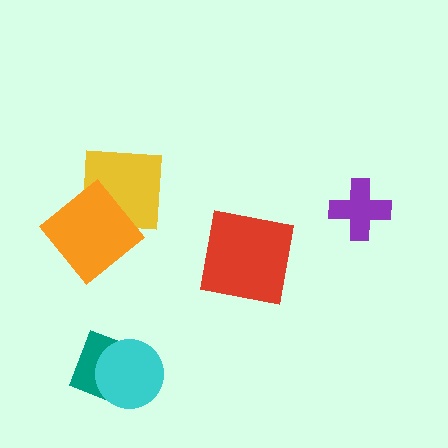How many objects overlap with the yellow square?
1 object overlaps with the yellow square.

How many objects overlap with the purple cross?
0 objects overlap with the purple cross.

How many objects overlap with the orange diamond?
1 object overlaps with the orange diamond.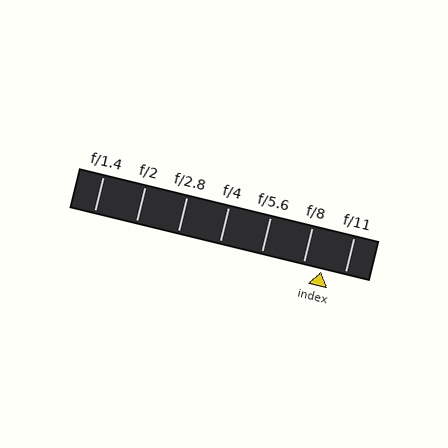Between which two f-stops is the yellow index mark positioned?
The index mark is between f/8 and f/11.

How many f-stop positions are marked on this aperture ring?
There are 7 f-stop positions marked.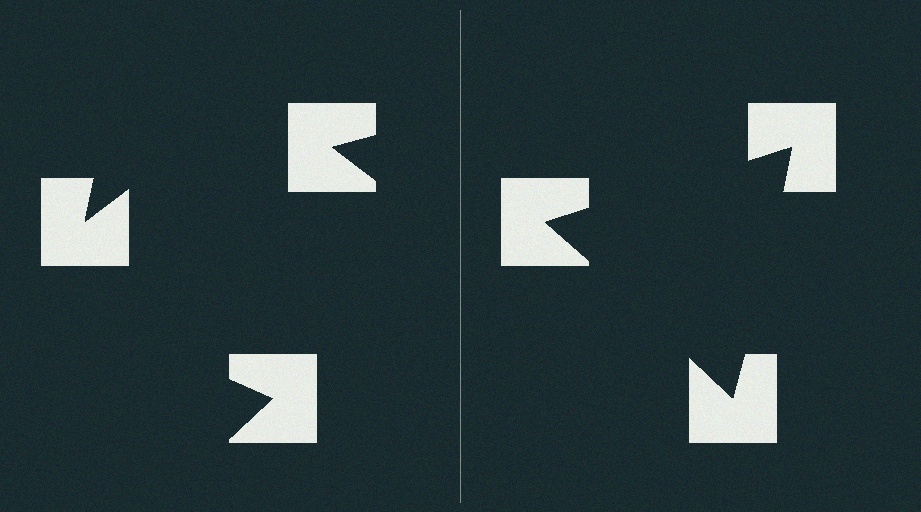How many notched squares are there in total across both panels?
6 — 3 on each side.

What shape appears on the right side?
An illusory triangle.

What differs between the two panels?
The notched squares are positioned identically on both sides; only the wedge orientations differ. On the right they align to a triangle; on the left they are misaligned.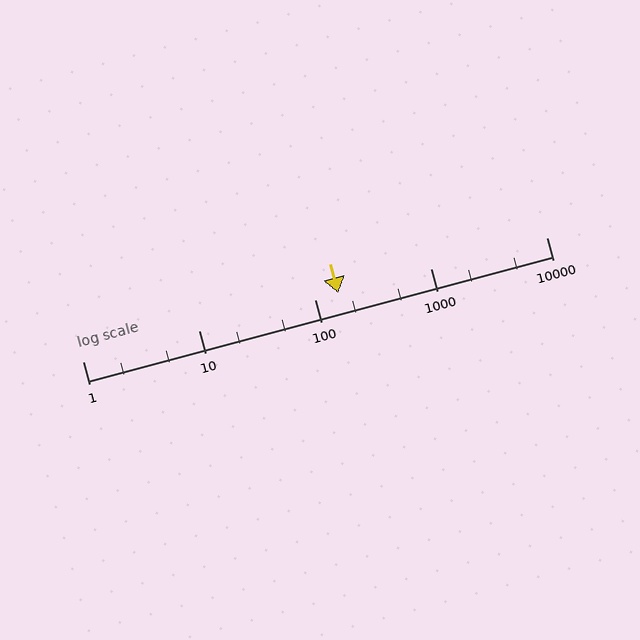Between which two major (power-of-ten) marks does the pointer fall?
The pointer is between 100 and 1000.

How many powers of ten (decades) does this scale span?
The scale spans 4 decades, from 1 to 10000.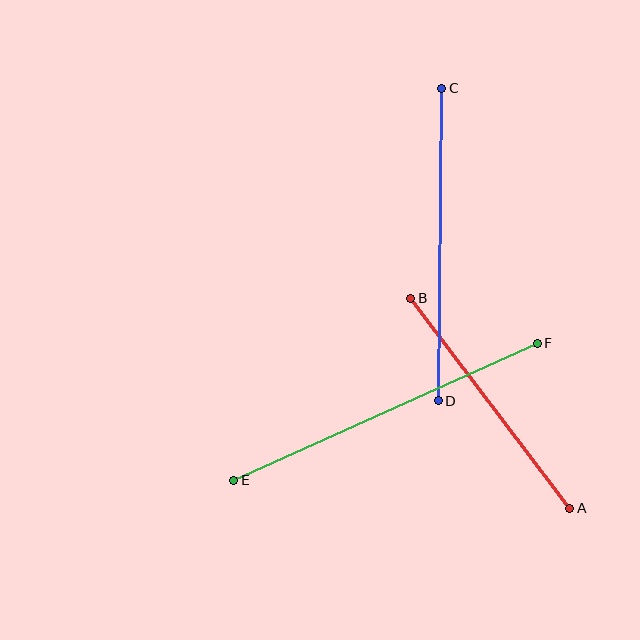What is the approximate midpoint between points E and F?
The midpoint is at approximately (385, 412) pixels.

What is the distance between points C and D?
The distance is approximately 313 pixels.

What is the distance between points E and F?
The distance is approximately 333 pixels.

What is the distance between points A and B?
The distance is approximately 263 pixels.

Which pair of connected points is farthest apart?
Points E and F are farthest apart.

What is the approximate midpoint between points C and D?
The midpoint is at approximately (440, 244) pixels.